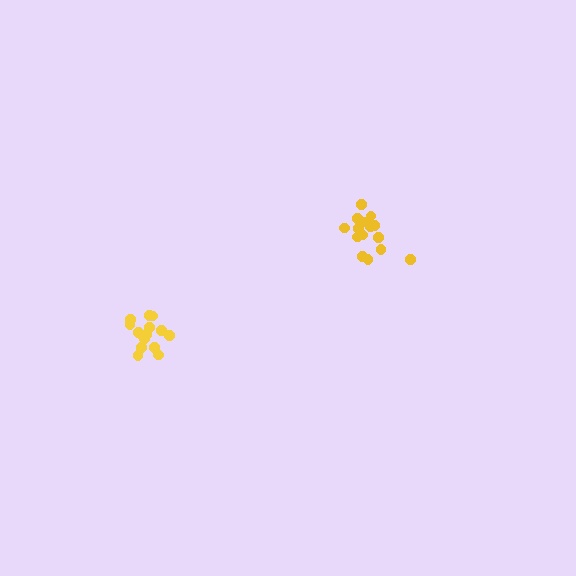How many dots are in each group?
Group 1: 15 dots, Group 2: 15 dots (30 total).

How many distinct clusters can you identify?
There are 2 distinct clusters.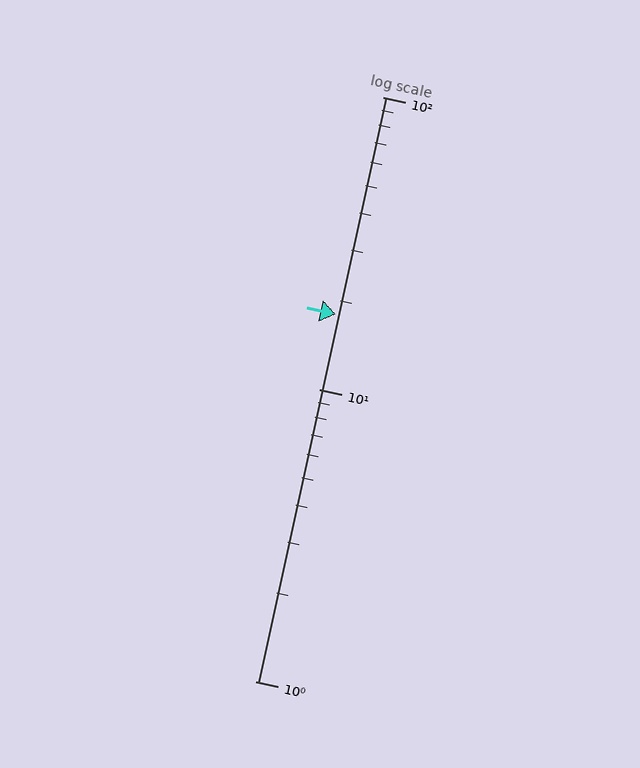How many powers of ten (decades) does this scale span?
The scale spans 2 decades, from 1 to 100.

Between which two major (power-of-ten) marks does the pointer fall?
The pointer is between 10 and 100.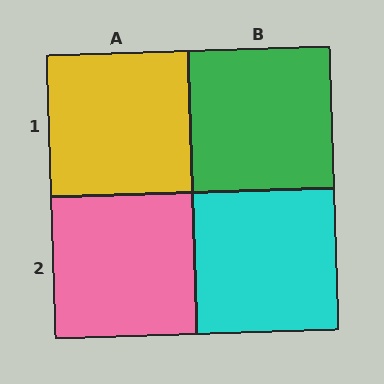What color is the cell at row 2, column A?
Pink.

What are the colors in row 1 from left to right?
Yellow, green.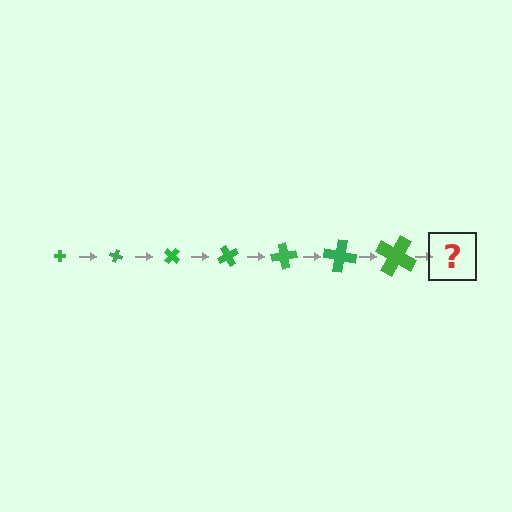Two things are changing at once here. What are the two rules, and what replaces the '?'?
The two rules are that the cross grows larger each step and it rotates 20 degrees each step. The '?' should be a cross, larger than the previous one and rotated 140 degrees from the start.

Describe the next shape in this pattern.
It should be a cross, larger than the previous one and rotated 140 degrees from the start.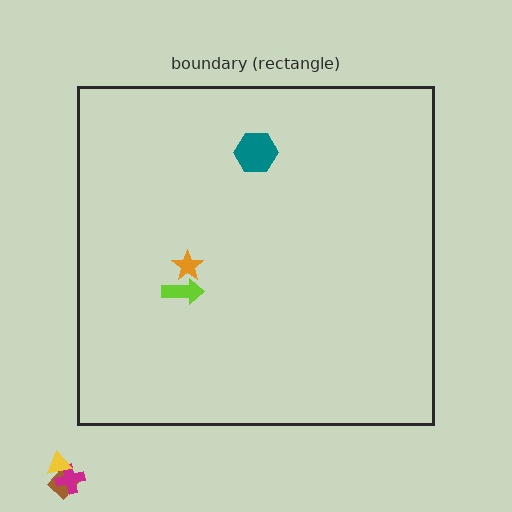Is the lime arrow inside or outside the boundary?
Inside.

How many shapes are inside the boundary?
3 inside, 3 outside.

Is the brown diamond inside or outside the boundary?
Outside.